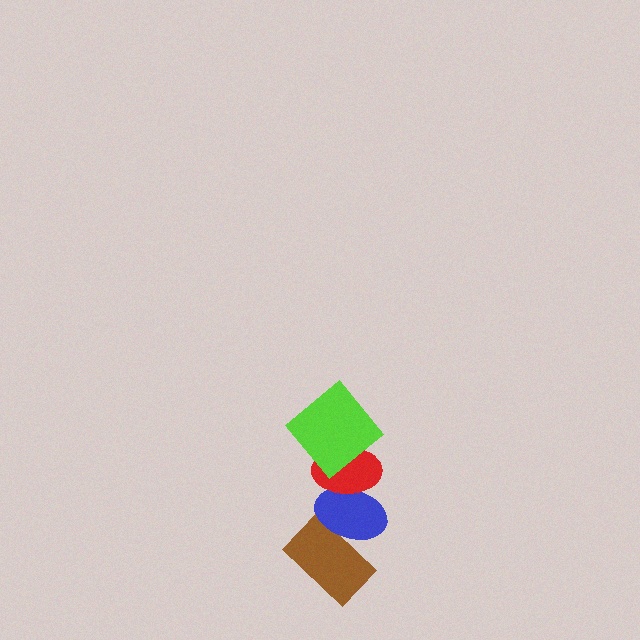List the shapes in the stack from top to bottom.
From top to bottom: the lime diamond, the red ellipse, the blue ellipse, the brown rectangle.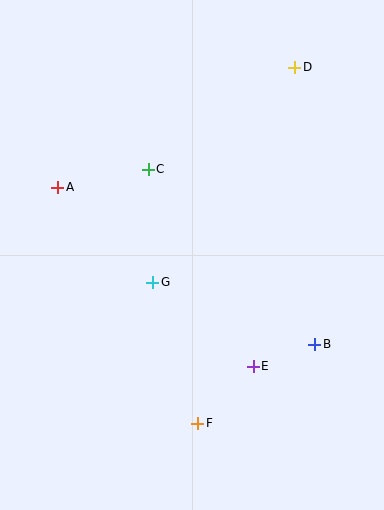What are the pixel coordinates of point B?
Point B is at (315, 344).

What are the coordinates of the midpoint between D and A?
The midpoint between D and A is at (176, 127).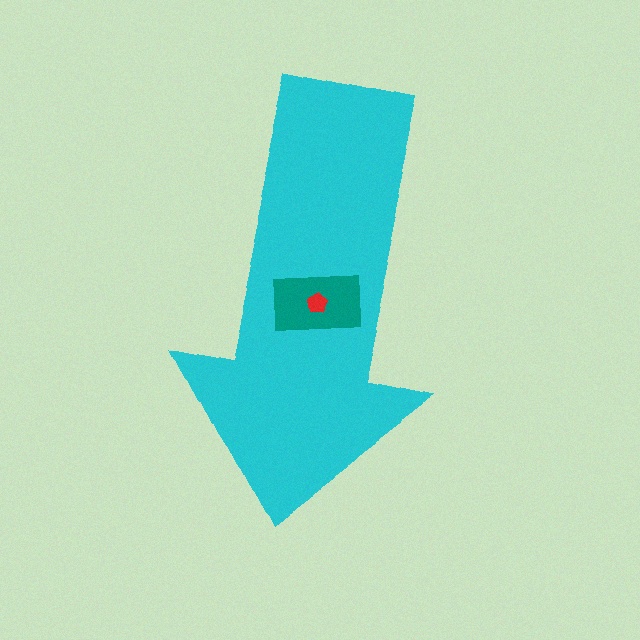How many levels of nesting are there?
3.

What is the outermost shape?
The cyan arrow.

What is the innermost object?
The red pentagon.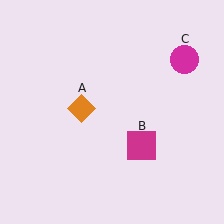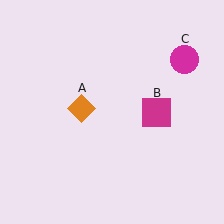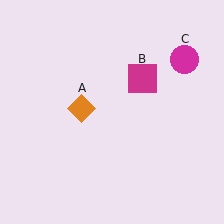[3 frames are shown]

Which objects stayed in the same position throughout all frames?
Orange diamond (object A) and magenta circle (object C) remained stationary.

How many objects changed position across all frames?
1 object changed position: magenta square (object B).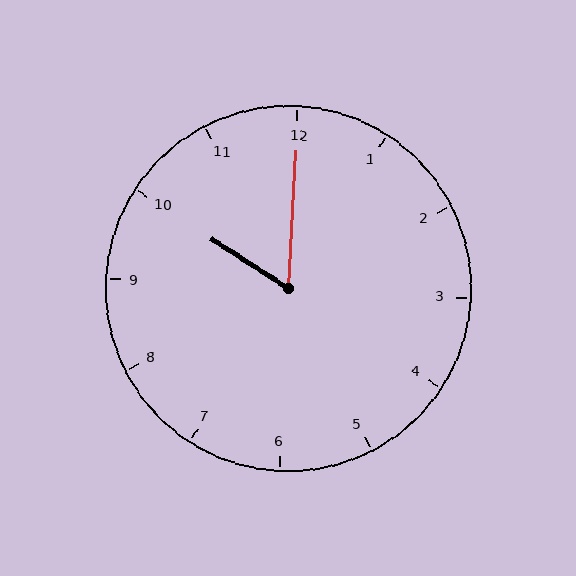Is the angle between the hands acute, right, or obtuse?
It is acute.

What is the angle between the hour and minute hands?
Approximately 60 degrees.